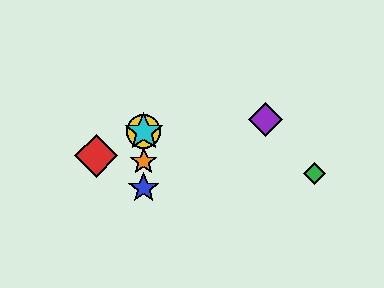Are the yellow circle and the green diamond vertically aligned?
No, the yellow circle is at x≈144 and the green diamond is at x≈314.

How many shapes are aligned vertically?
4 shapes (the blue star, the yellow circle, the orange star, the cyan star) are aligned vertically.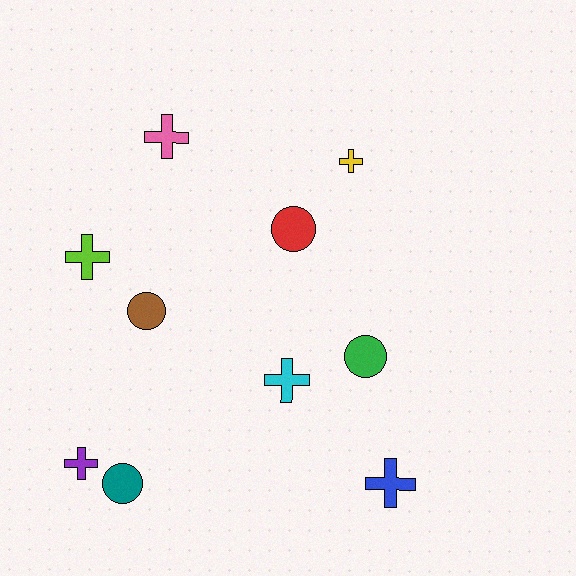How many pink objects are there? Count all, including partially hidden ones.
There is 1 pink object.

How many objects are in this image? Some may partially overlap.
There are 10 objects.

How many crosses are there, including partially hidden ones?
There are 6 crosses.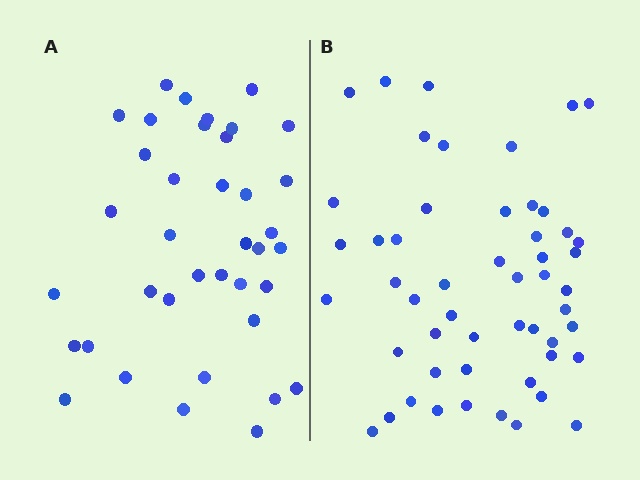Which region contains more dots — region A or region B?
Region B (the right region) has more dots.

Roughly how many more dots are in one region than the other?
Region B has approximately 15 more dots than region A.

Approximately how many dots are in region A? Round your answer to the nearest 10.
About 40 dots. (The exact count is 38, which rounds to 40.)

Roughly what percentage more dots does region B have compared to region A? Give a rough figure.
About 35% more.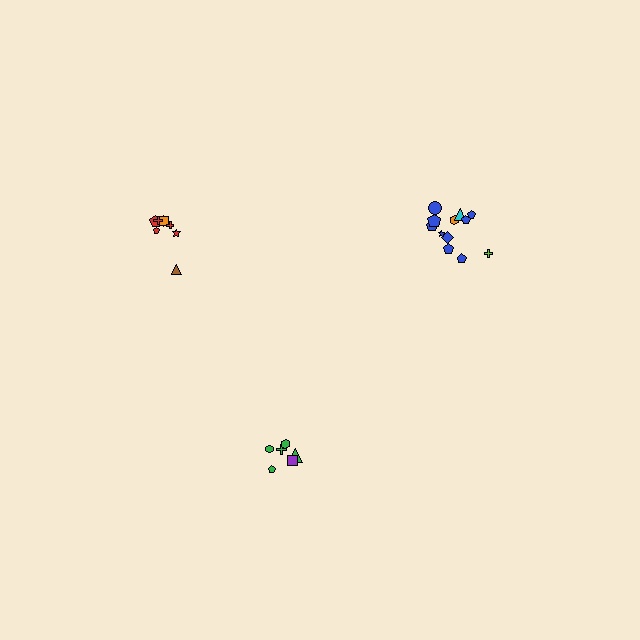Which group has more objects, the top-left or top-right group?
The top-right group.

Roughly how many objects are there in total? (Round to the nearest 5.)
Roughly 25 objects in total.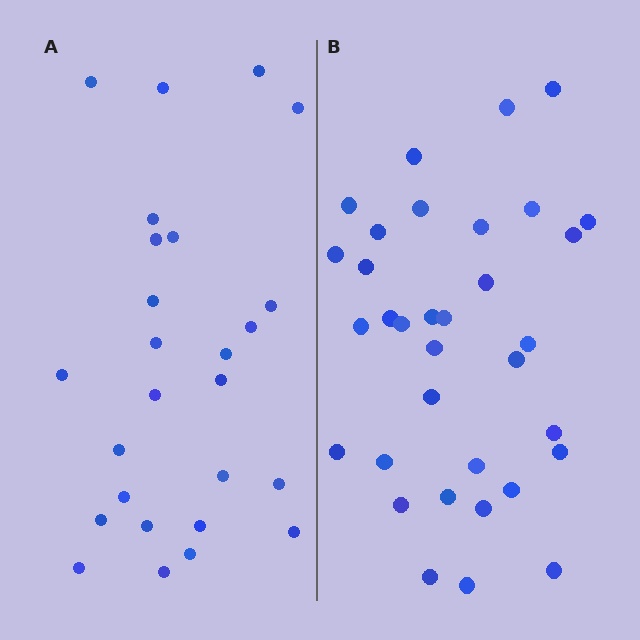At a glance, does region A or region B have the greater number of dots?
Region B (the right region) has more dots.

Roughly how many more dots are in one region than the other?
Region B has roughly 8 or so more dots than region A.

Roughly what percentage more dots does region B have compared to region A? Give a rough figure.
About 30% more.